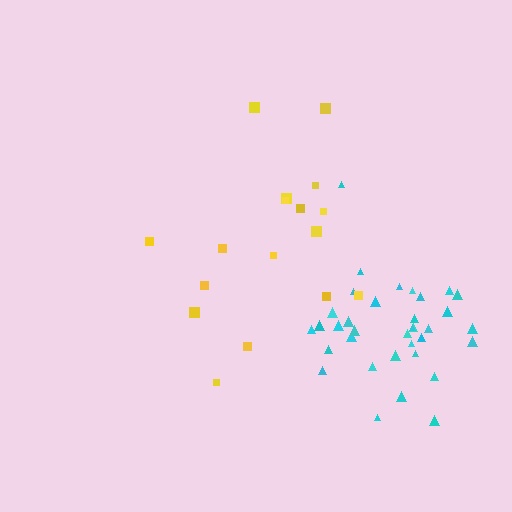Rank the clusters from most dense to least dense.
cyan, yellow.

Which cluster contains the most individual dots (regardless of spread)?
Cyan (35).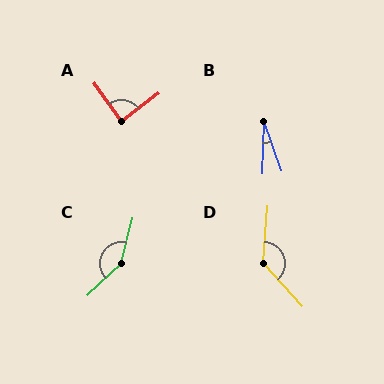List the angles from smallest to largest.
B (20°), A (89°), D (134°), C (148°).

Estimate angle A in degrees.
Approximately 89 degrees.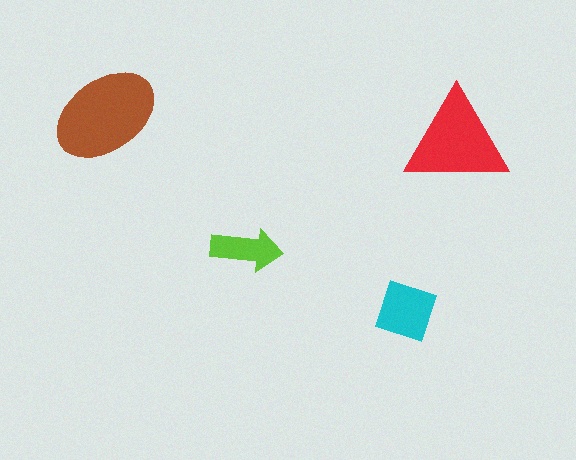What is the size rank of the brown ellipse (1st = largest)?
1st.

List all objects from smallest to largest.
The lime arrow, the cyan diamond, the red triangle, the brown ellipse.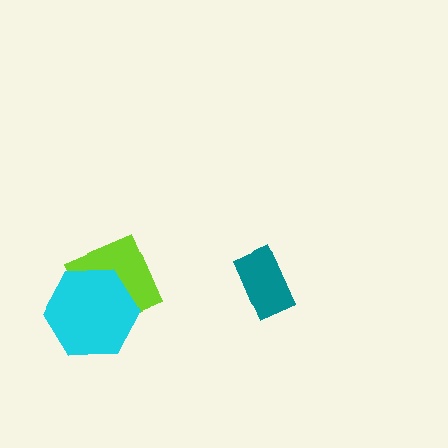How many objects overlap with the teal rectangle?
0 objects overlap with the teal rectangle.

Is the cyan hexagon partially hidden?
No, no other shape covers it.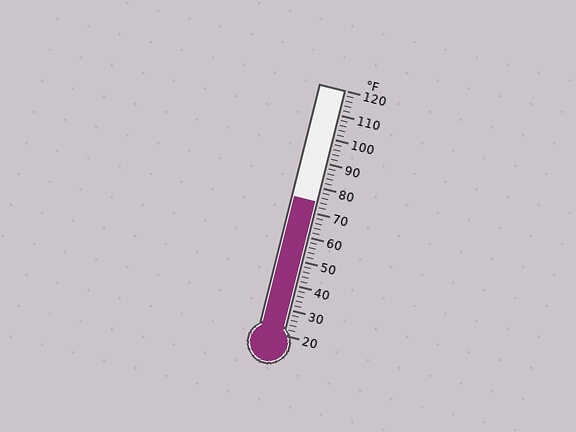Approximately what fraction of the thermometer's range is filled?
The thermometer is filled to approximately 55% of its range.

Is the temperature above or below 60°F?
The temperature is above 60°F.